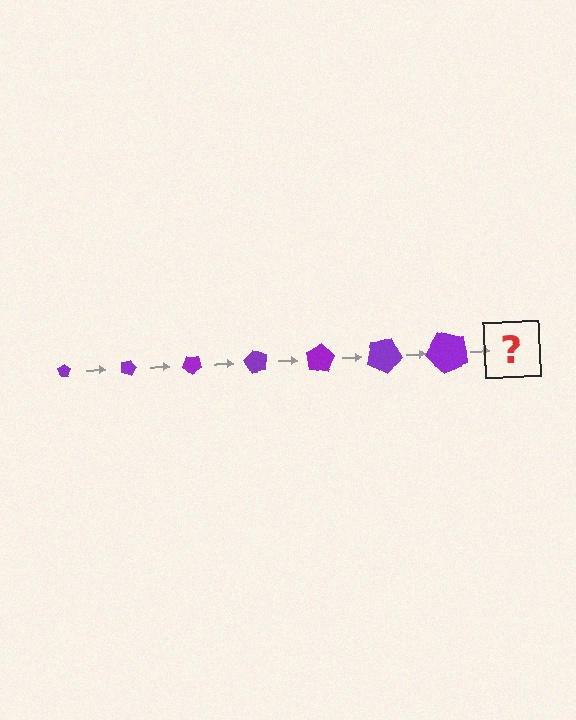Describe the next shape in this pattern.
It should be a pentagon, larger than the previous one and rotated 140 degrees from the start.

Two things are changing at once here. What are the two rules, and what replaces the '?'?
The two rules are that the pentagon grows larger each step and it rotates 20 degrees each step. The '?' should be a pentagon, larger than the previous one and rotated 140 degrees from the start.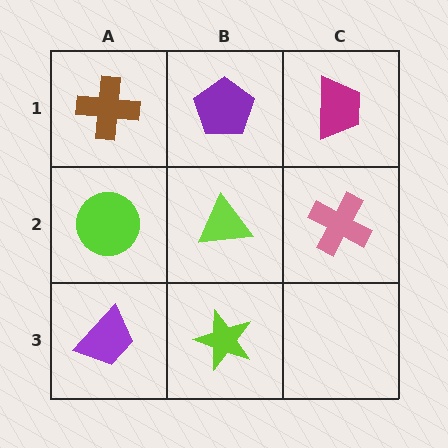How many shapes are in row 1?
3 shapes.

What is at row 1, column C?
A magenta trapezoid.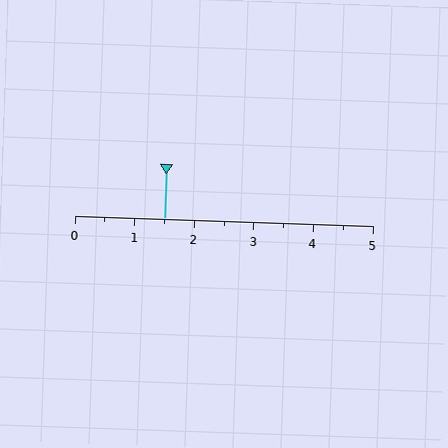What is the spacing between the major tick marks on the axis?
The major ticks are spaced 1 apart.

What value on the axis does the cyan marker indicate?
The marker indicates approximately 1.5.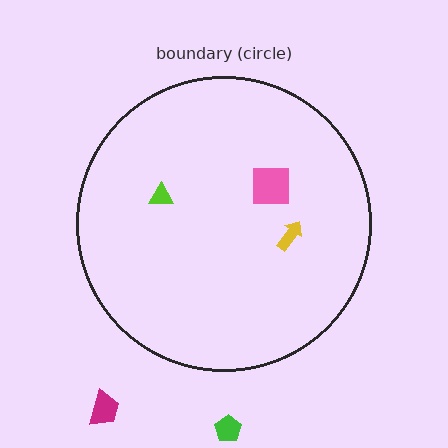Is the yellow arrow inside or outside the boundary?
Inside.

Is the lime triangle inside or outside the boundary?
Inside.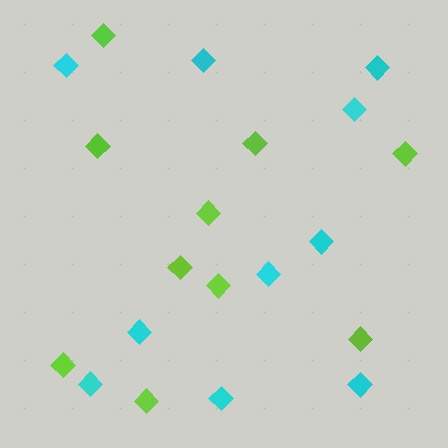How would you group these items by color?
There are 2 groups: one group of cyan diamonds (10) and one group of lime diamonds (10).